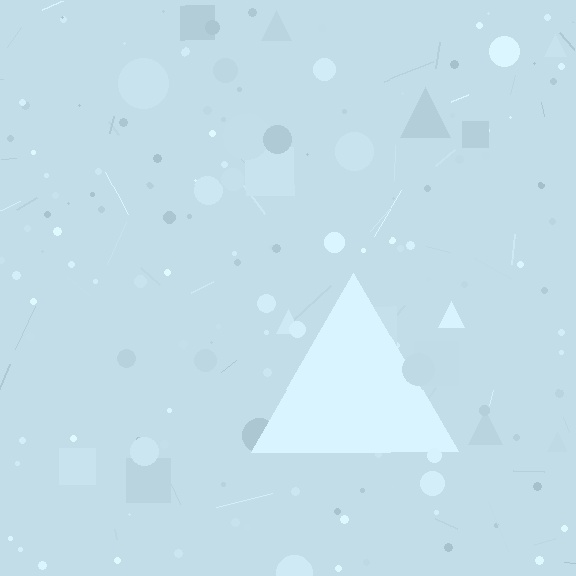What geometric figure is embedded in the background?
A triangle is embedded in the background.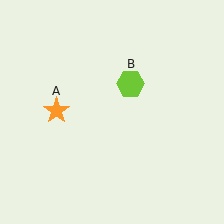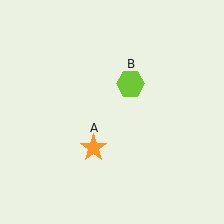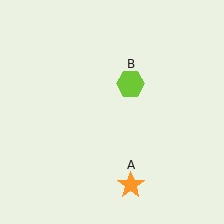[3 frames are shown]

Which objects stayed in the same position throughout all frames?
Lime hexagon (object B) remained stationary.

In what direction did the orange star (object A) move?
The orange star (object A) moved down and to the right.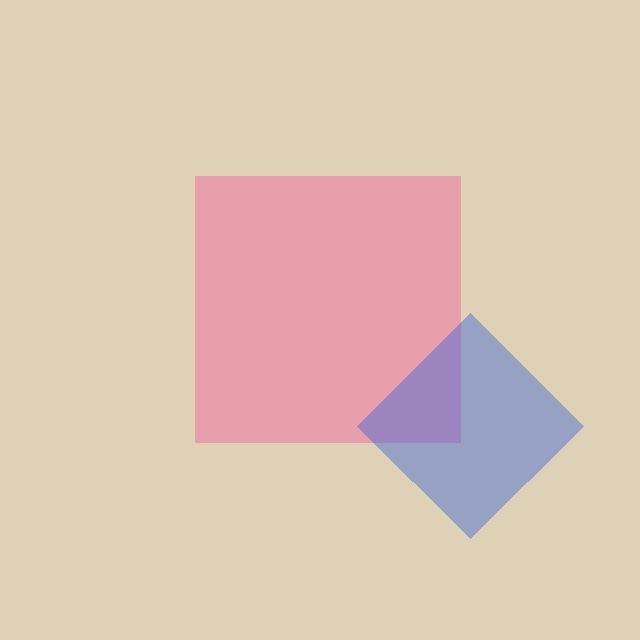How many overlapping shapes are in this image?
There are 2 overlapping shapes in the image.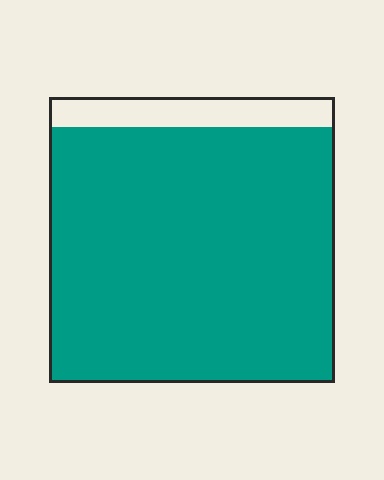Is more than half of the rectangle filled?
Yes.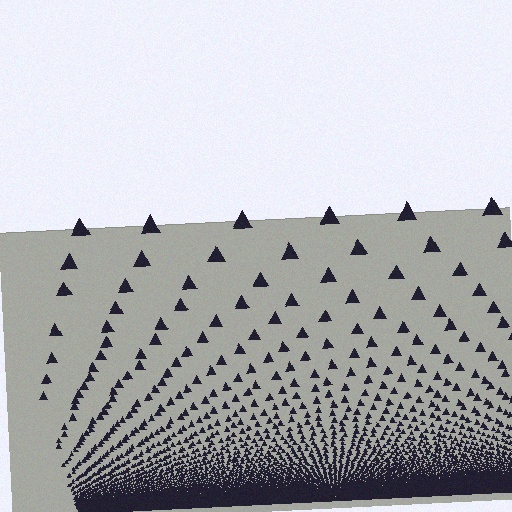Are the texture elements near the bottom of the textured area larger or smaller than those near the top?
Smaller. The gradient is inverted — elements near the bottom are smaller and denser.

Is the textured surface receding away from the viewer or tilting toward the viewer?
The surface appears to tilt toward the viewer. Texture elements get larger and sparser toward the top.